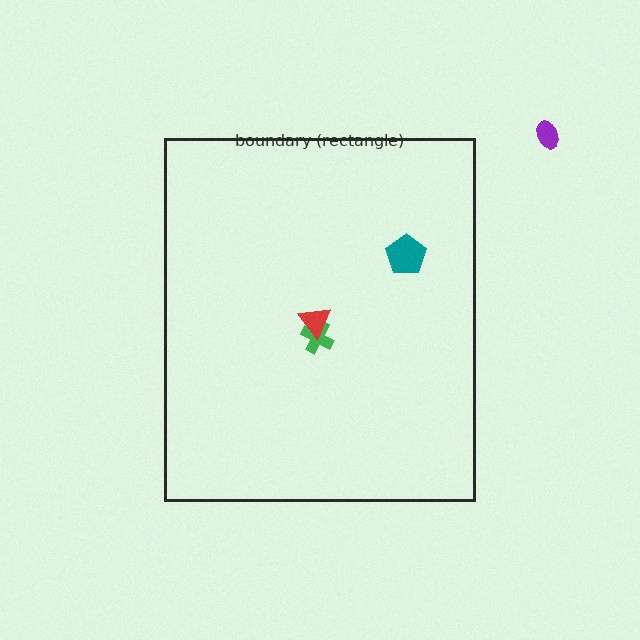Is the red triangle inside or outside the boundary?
Inside.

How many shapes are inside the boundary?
3 inside, 1 outside.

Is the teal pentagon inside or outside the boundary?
Inside.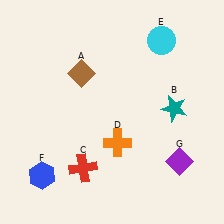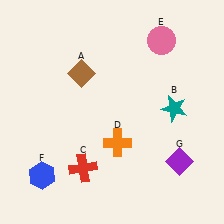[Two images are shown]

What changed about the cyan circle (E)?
In Image 1, E is cyan. In Image 2, it changed to pink.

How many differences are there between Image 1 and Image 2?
There is 1 difference between the two images.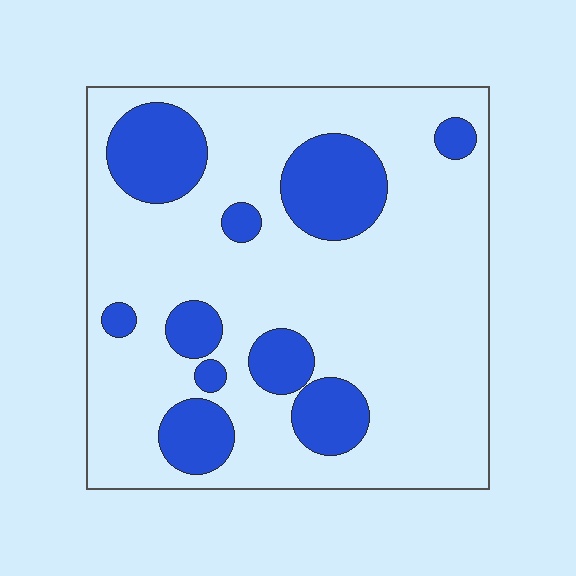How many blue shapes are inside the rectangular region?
10.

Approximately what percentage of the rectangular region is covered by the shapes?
Approximately 25%.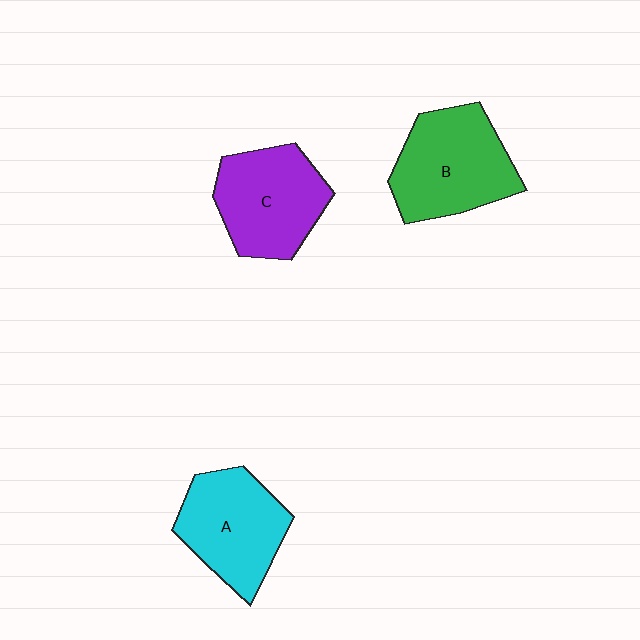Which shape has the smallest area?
Shape A (cyan).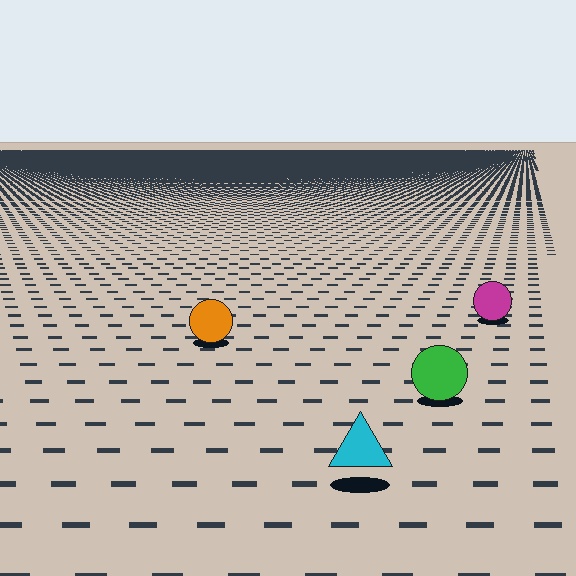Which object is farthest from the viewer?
The magenta circle is farthest from the viewer. It appears smaller and the ground texture around it is denser.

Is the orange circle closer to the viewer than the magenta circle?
Yes. The orange circle is closer — you can tell from the texture gradient: the ground texture is coarser near it.